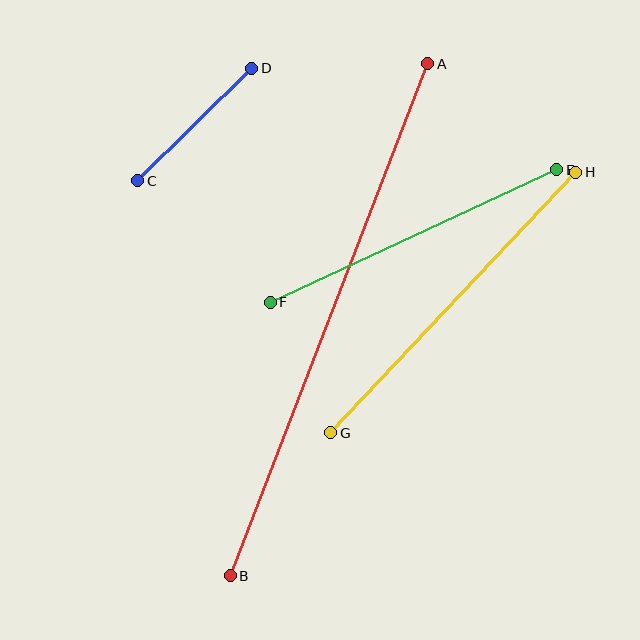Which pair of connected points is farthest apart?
Points A and B are farthest apart.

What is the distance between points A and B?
The distance is approximately 549 pixels.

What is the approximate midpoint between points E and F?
The midpoint is at approximately (413, 236) pixels.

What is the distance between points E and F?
The distance is approximately 316 pixels.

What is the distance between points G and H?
The distance is approximately 358 pixels.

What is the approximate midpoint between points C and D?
The midpoint is at approximately (195, 125) pixels.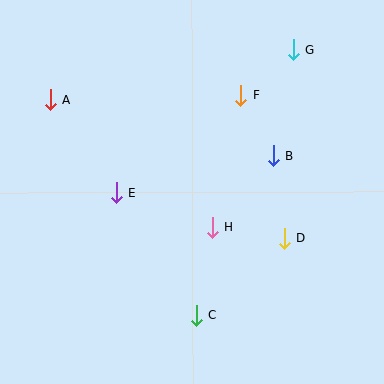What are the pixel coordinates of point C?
Point C is at (197, 315).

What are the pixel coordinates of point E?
Point E is at (116, 193).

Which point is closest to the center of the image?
Point H at (212, 227) is closest to the center.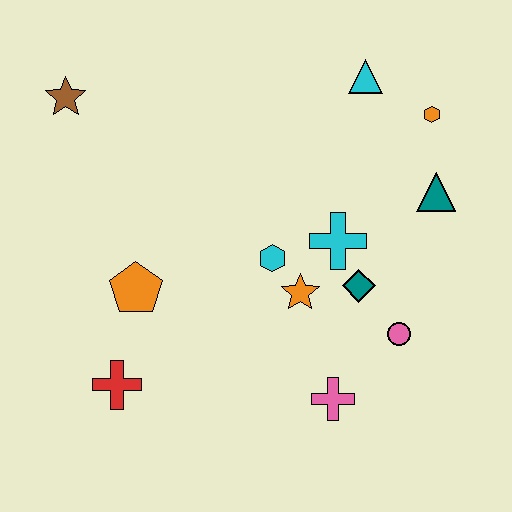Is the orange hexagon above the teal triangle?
Yes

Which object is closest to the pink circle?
The teal diamond is closest to the pink circle.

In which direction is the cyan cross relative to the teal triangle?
The cyan cross is to the left of the teal triangle.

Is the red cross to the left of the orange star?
Yes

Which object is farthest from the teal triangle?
The brown star is farthest from the teal triangle.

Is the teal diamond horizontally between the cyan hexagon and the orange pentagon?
No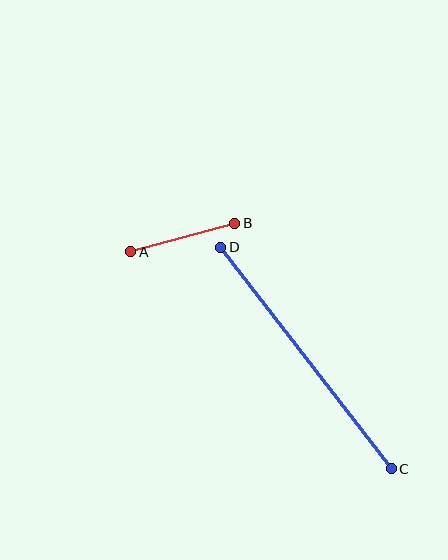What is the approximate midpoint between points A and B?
The midpoint is at approximately (183, 237) pixels.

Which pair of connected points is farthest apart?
Points C and D are farthest apart.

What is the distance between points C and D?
The distance is approximately 280 pixels.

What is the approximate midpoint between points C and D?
The midpoint is at approximately (306, 358) pixels.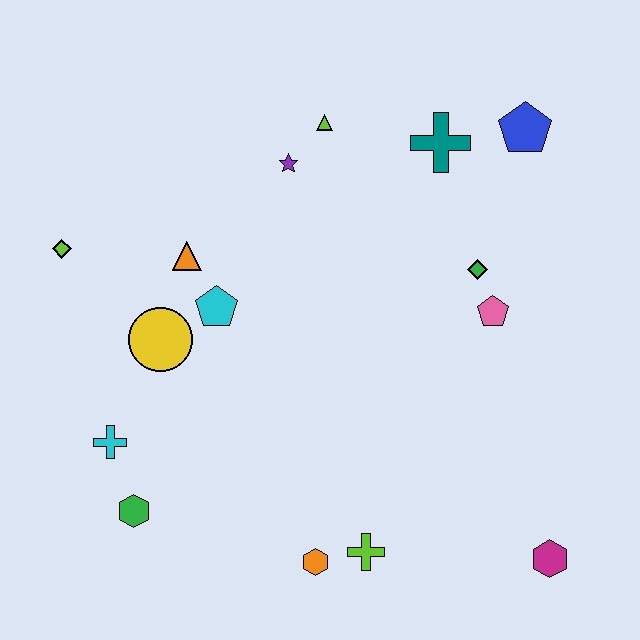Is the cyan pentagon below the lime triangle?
Yes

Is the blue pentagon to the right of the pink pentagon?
Yes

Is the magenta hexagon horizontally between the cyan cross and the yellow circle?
No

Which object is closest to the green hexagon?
The cyan cross is closest to the green hexagon.